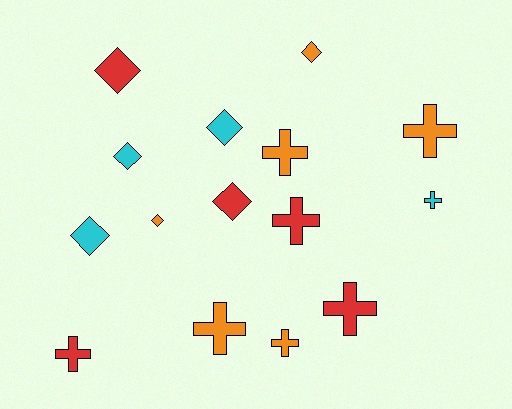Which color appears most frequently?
Orange, with 6 objects.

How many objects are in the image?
There are 15 objects.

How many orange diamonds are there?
There are 2 orange diamonds.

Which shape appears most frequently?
Cross, with 8 objects.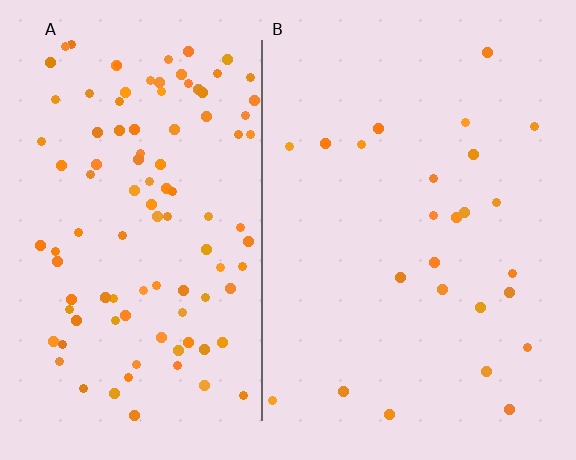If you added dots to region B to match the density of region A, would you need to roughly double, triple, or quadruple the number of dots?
Approximately quadruple.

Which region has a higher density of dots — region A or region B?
A (the left).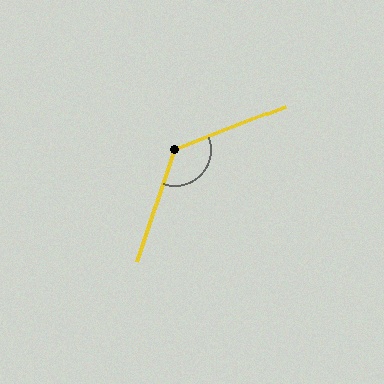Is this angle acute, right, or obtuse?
It is obtuse.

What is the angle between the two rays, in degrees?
Approximately 130 degrees.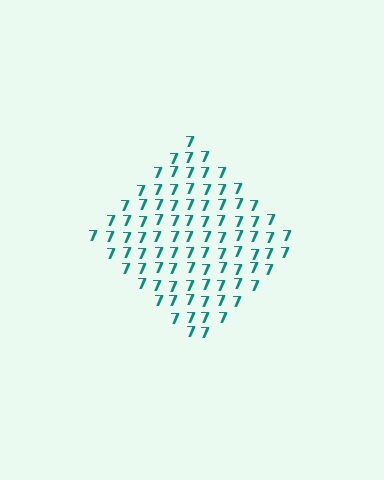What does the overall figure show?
The overall figure shows a diamond.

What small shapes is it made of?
It is made of small digit 7's.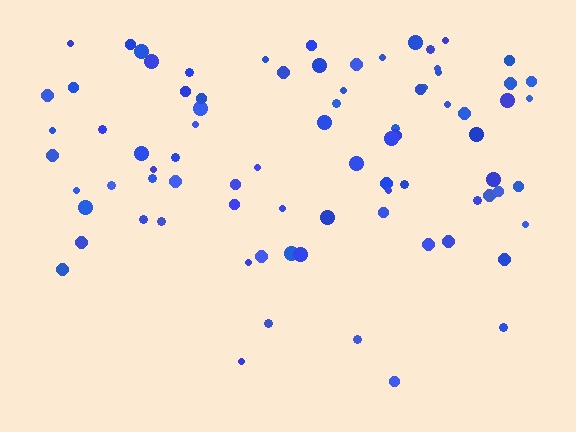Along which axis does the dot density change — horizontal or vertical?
Vertical.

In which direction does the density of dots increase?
From bottom to top, with the top side densest.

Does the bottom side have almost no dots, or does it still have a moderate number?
Still a moderate number, just noticeably fewer than the top.